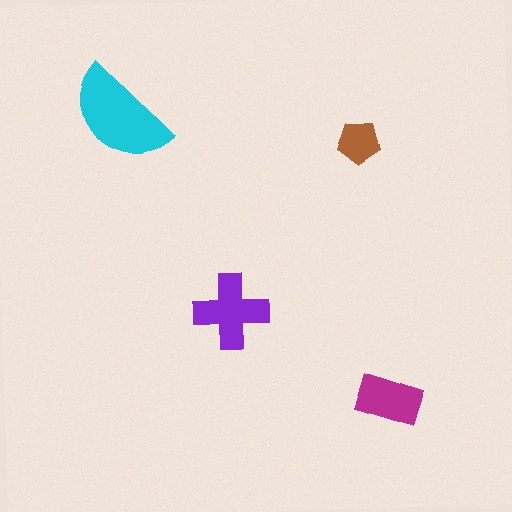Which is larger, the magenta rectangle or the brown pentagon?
The magenta rectangle.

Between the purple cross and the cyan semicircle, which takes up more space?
The cyan semicircle.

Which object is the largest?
The cyan semicircle.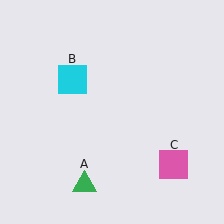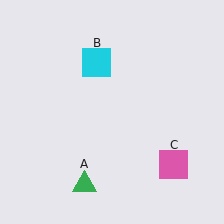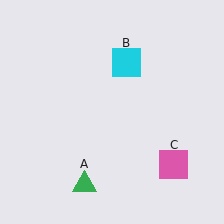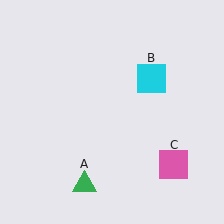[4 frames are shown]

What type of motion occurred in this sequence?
The cyan square (object B) rotated clockwise around the center of the scene.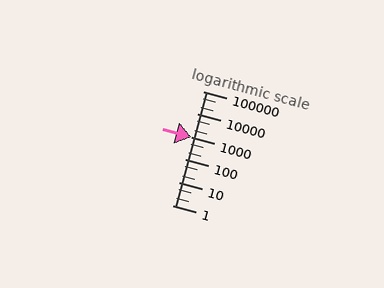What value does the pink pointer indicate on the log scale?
The pointer indicates approximately 980.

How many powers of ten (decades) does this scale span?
The scale spans 5 decades, from 1 to 100000.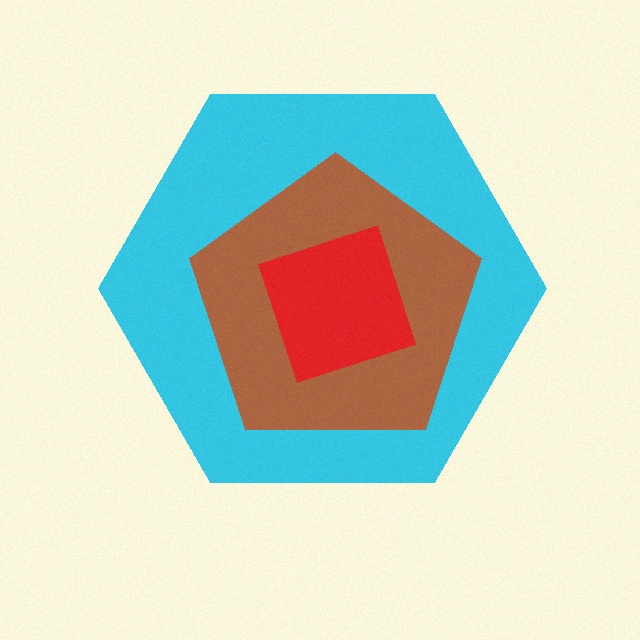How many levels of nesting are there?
3.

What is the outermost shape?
The cyan hexagon.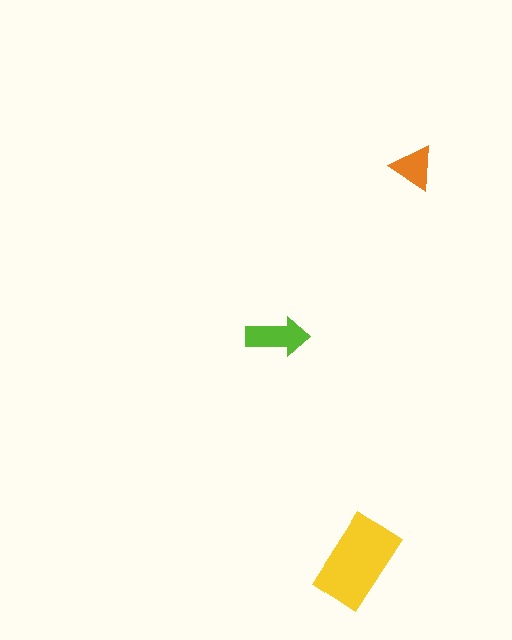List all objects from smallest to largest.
The orange triangle, the lime arrow, the yellow rectangle.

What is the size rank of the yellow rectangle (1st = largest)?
1st.